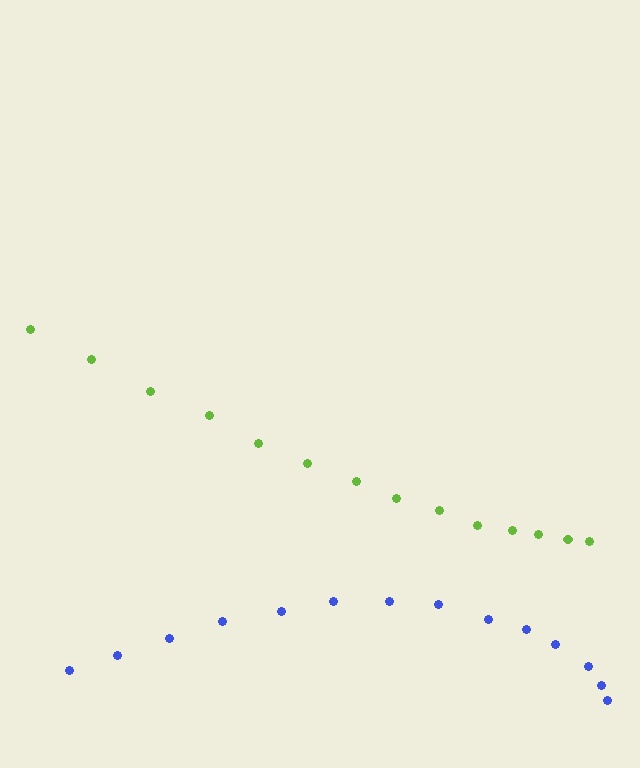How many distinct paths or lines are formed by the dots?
There are 2 distinct paths.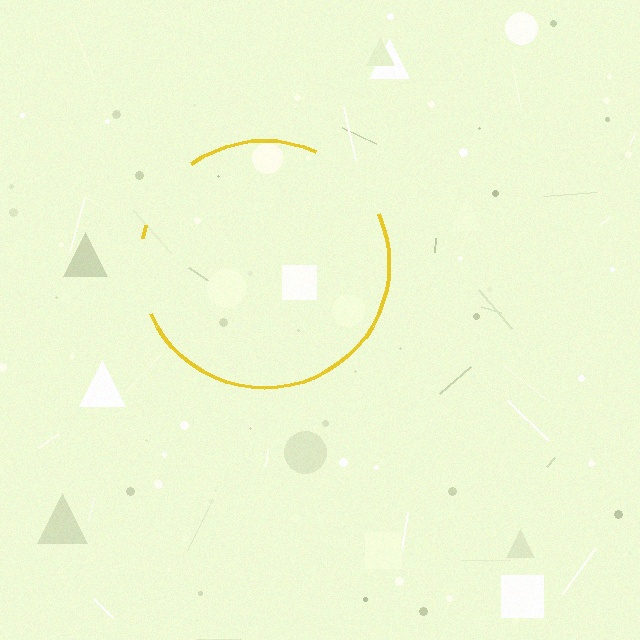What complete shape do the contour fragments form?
The contour fragments form a circle.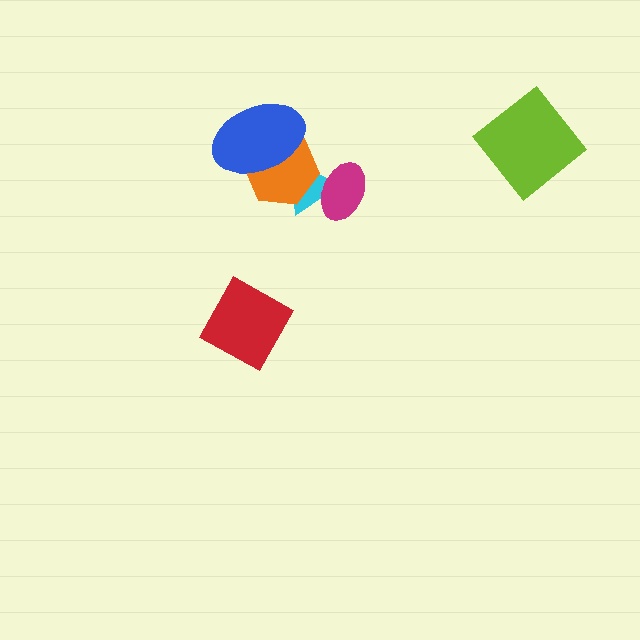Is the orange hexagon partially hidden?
Yes, it is partially covered by another shape.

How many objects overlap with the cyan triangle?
3 objects overlap with the cyan triangle.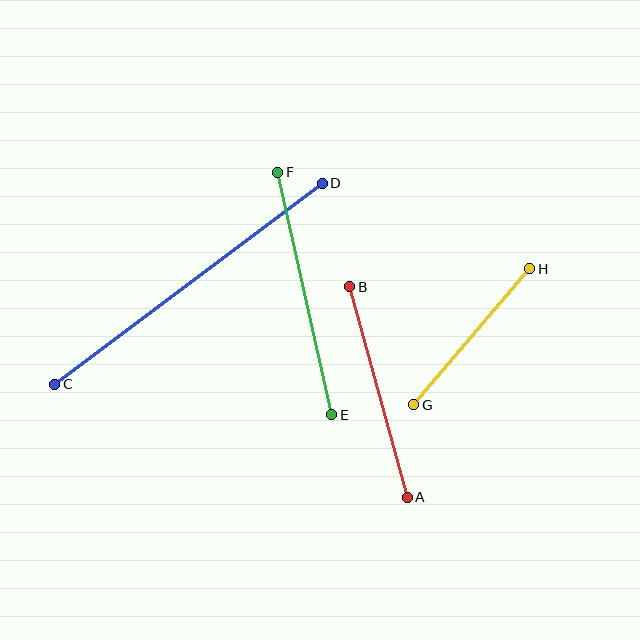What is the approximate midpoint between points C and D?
The midpoint is at approximately (189, 284) pixels.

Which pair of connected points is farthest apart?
Points C and D are farthest apart.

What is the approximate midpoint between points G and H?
The midpoint is at approximately (472, 337) pixels.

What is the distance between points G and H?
The distance is approximately 179 pixels.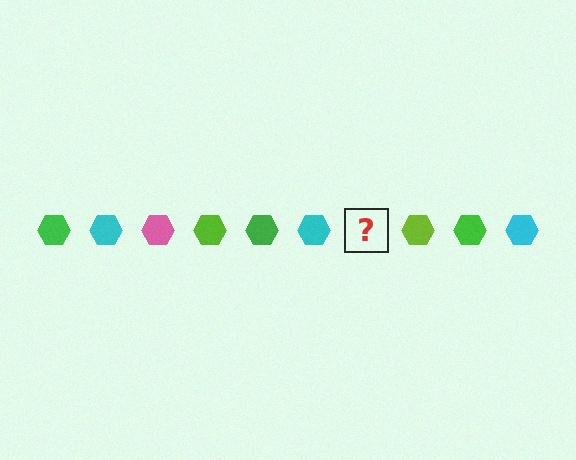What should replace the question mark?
The question mark should be replaced with a pink hexagon.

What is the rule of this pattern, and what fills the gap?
The rule is that the pattern cycles through green, cyan, pink, lime hexagons. The gap should be filled with a pink hexagon.